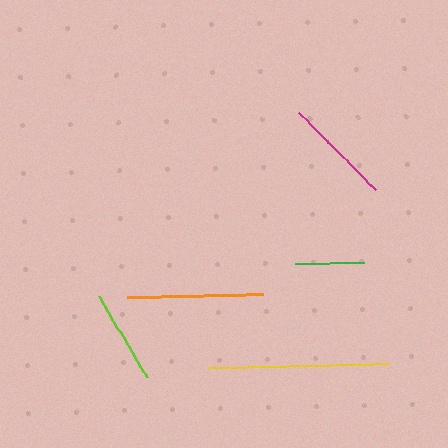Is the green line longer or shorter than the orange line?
The orange line is longer than the green line.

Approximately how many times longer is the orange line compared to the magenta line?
The orange line is approximately 1.3 times the length of the magenta line.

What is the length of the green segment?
The green segment is approximately 69 pixels long.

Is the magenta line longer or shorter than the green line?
The magenta line is longer than the green line.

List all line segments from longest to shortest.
From longest to shortest: yellow, orange, magenta, lime, green.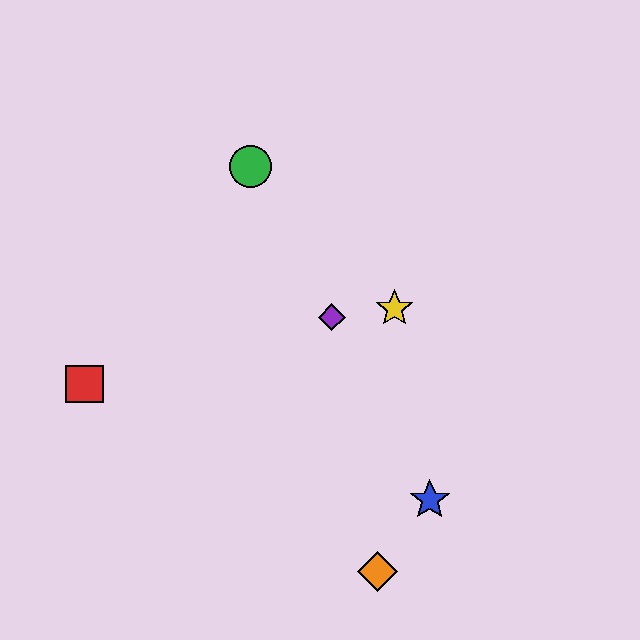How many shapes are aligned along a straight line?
3 shapes (the blue star, the green circle, the purple diamond) are aligned along a straight line.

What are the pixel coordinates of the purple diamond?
The purple diamond is at (332, 317).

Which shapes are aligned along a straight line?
The blue star, the green circle, the purple diamond are aligned along a straight line.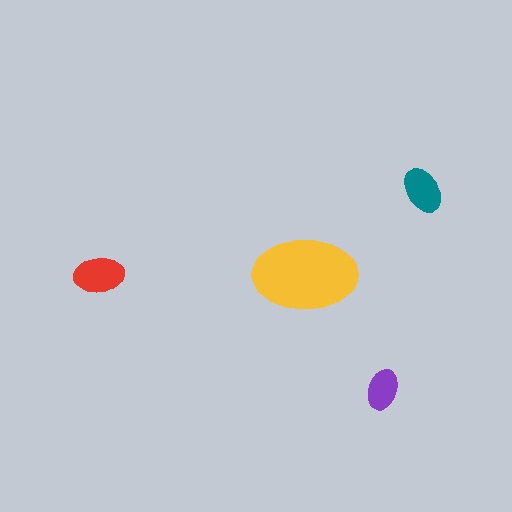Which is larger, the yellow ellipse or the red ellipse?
The yellow one.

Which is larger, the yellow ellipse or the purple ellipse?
The yellow one.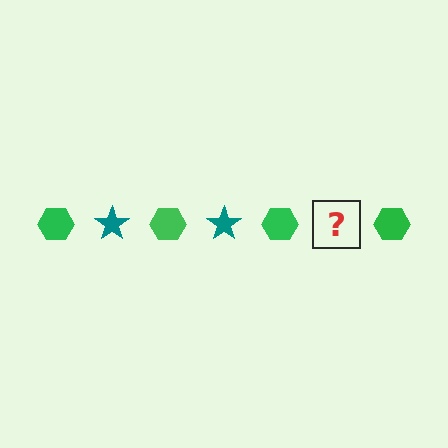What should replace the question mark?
The question mark should be replaced with a teal star.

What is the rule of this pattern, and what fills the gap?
The rule is that the pattern alternates between green hexagon and teal star. The gap should be filled with a teal star.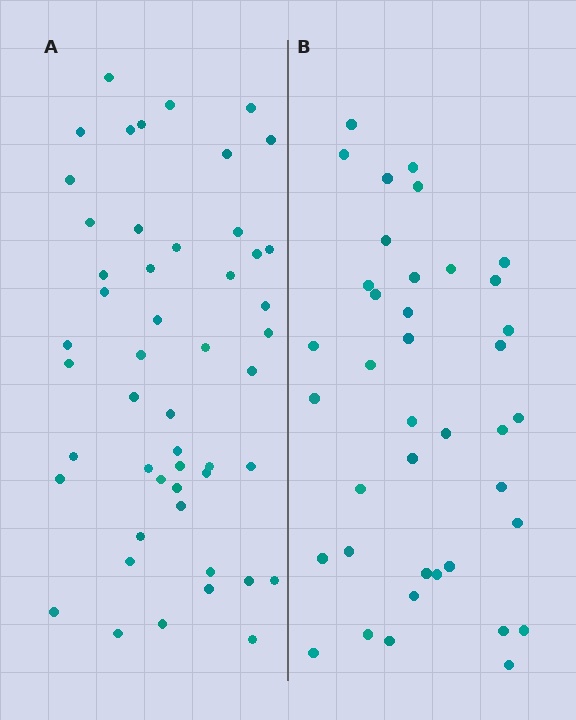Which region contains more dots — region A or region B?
Region A (the left region) has more dots.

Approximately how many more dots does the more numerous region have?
Region A has roughly 12 or so more dots than region B.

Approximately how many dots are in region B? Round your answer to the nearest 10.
About 40 dots. (The exact count is 39, which rounds to 40.)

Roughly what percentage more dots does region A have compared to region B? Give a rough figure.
About 30% more.